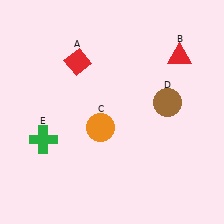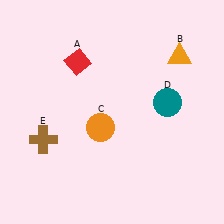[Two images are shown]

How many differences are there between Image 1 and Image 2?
There are 3 differences between the two images.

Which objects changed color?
B changed from red to orange. D changed from brown to teal. E changed from green to brown.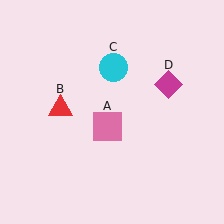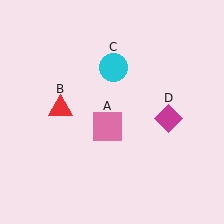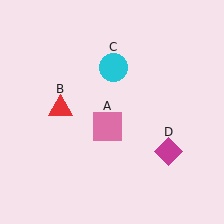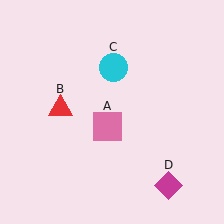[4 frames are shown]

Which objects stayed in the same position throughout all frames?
Pink square (object A) and red triangle (object B) and cyan circle (object C) remained stationary.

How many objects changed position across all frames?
1 object changed position: magenta diamond (object D).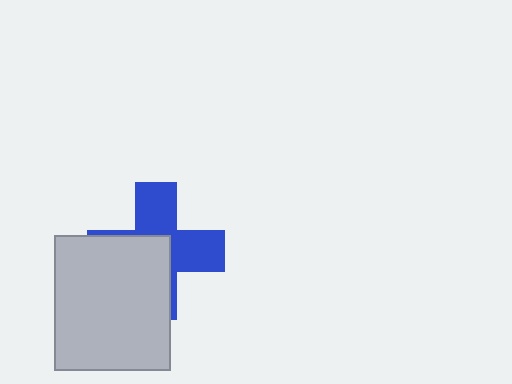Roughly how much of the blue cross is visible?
About half of it is visible (roughly 52%).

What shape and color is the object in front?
The object in front is a light gray rectangle.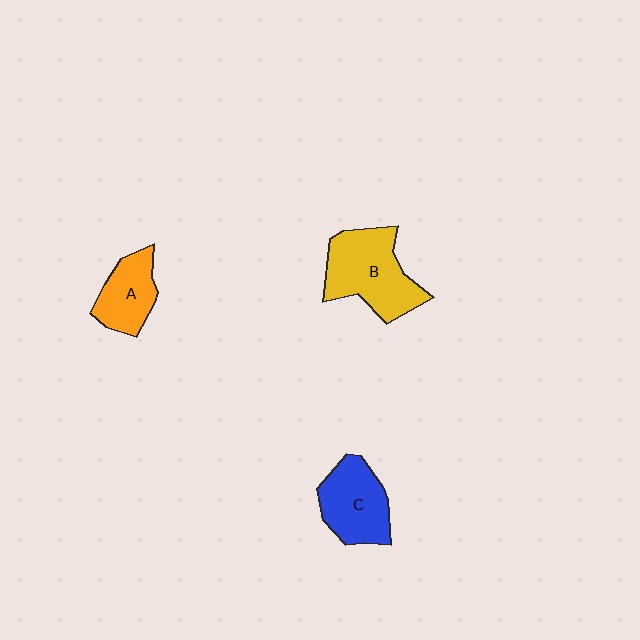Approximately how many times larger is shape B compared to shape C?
Approximately 1.3 times.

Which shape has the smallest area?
Shape A (orange).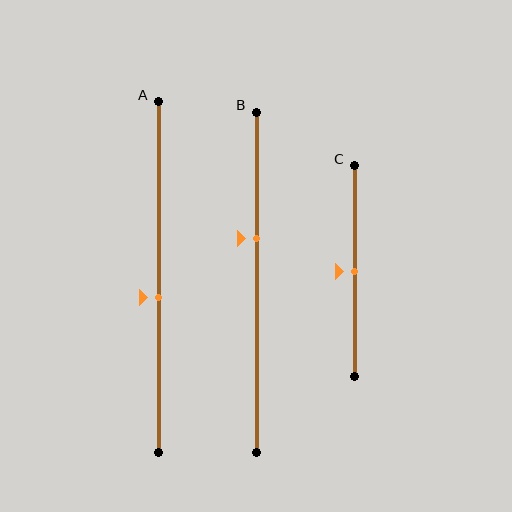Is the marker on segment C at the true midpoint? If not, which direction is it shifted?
Yes, the marker on segment C is at the true midpoint.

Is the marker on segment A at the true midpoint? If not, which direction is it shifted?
No, the marker on segment A is shifted downward by about 6% of the segment length.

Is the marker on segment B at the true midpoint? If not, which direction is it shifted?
No, the marker on segment B is shifted upward by about 13% of the segment length.